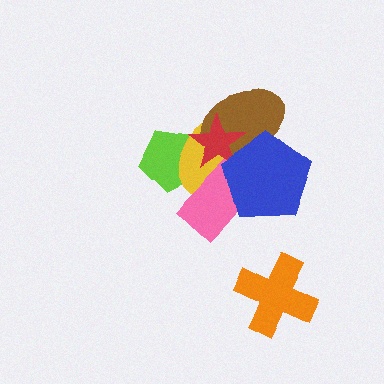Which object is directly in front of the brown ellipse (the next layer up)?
The red star is directly in front of the brown ellipse.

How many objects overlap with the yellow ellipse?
5 objects overlap with the yellow ellipse.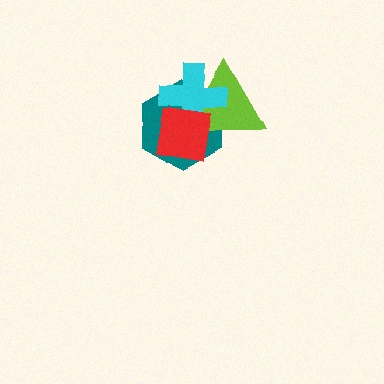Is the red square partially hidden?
No, no other shape covers it.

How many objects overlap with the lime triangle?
3 objects overlap with the lime triangle.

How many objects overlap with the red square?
3 objects overlap with the red square.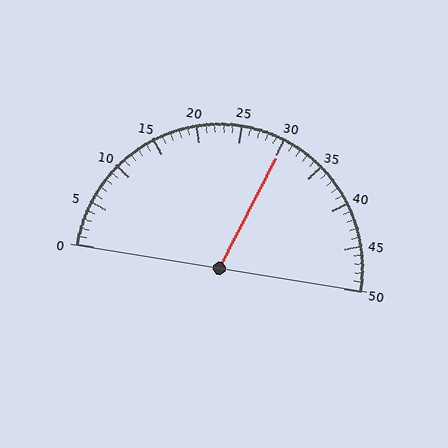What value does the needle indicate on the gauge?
The needle indicates approximately 30.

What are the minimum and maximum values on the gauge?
The gauge ranges from 0 to 50.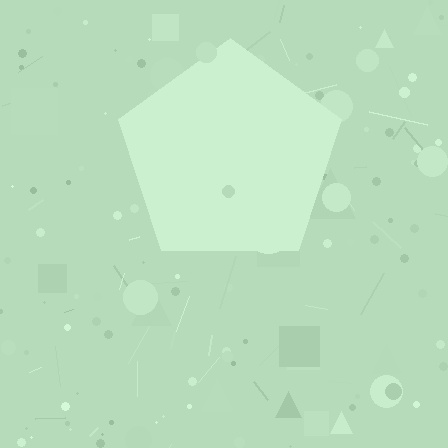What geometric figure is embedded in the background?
A pentagon is embedded in the background.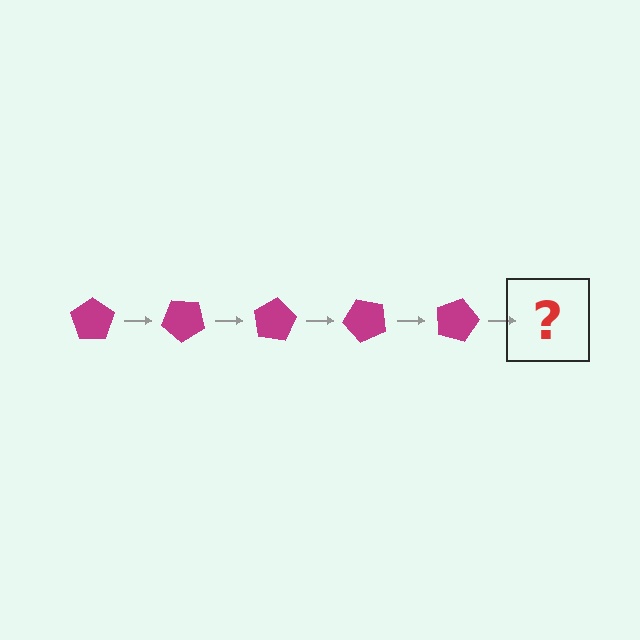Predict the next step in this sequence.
The next step is a magenta pentagon rotated 200 degrees.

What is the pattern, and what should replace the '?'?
The pattern is that the pentagon rotates 40 degrees each step. The '?' should be a magenta pentagon rotated 200 degrees.